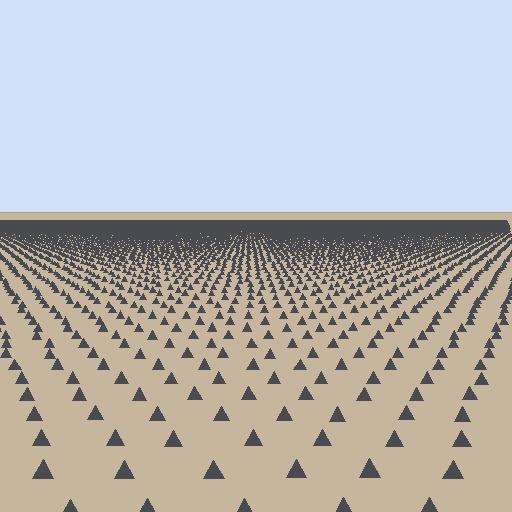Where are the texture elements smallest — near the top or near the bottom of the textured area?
Near the top.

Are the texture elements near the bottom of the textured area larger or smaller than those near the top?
Larger. Near the bottom, elements are closer to the viewer and appear at a bigger on-screen size.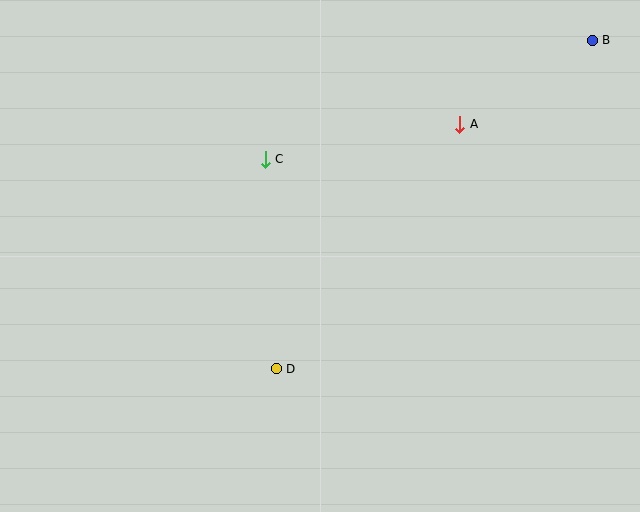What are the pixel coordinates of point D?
Point D is at (276, 369).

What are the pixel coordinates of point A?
Point A is at (460, 124).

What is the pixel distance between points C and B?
The distance between C and B is 348 pixels.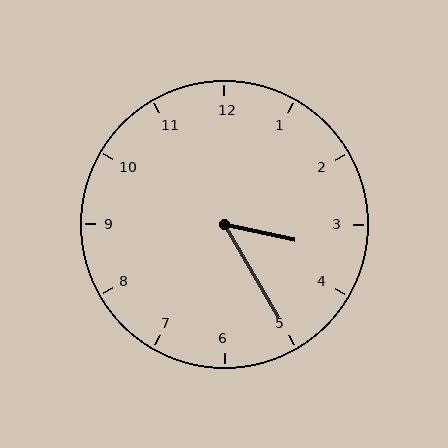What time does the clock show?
3:25.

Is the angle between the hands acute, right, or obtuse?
It is acute.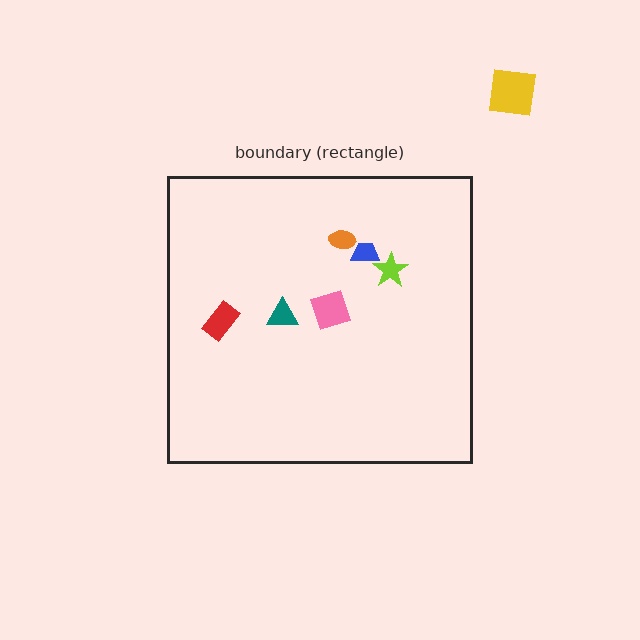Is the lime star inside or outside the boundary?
Inside.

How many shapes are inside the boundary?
6 inside, 1 outside.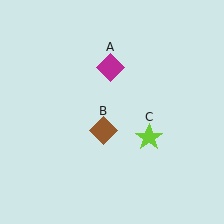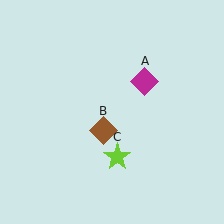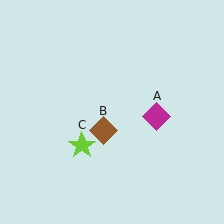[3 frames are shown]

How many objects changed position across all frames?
2 objects changed position: magenta diamond (object A), lime star (object C).